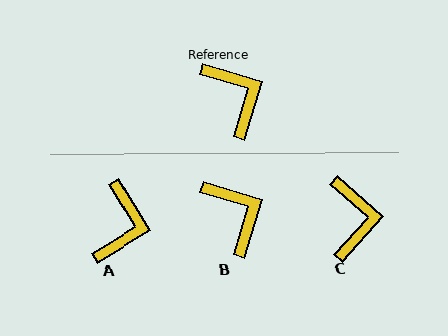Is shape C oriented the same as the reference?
No, it is off by about 25 degrees.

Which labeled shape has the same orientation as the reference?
B.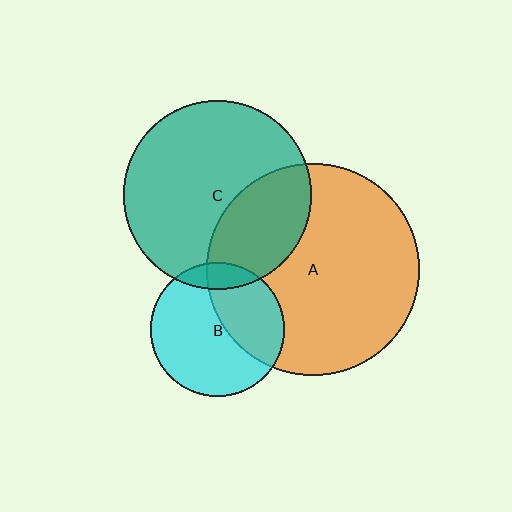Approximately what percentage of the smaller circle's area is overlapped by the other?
Approximately 30%.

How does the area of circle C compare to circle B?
Approximately 2.0 times.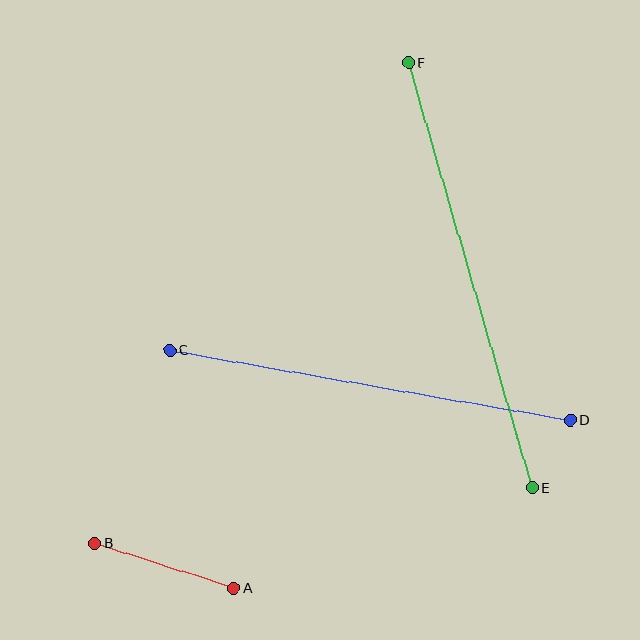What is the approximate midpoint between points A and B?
The midpoint is at approximately (164, 566) pixels.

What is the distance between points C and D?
The distance is approximately 406 pixels.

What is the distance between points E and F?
The distance is approximately 443 pixels.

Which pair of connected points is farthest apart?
Points E and F are farthest apart.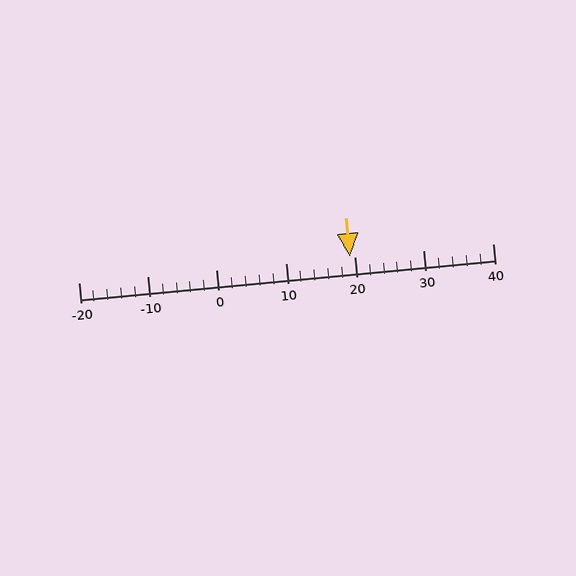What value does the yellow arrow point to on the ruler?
The yellow arrow points to approximately 19.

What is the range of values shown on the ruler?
The ruler shows values from -20 to 40.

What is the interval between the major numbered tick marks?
The major tick marks are spaced 10 units apart.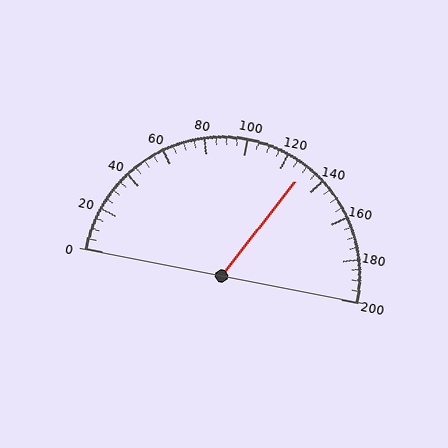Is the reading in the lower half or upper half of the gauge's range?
The reading is in the upper half of the range (0 to 200).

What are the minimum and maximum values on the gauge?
The gauge ranges from 0 to 200.